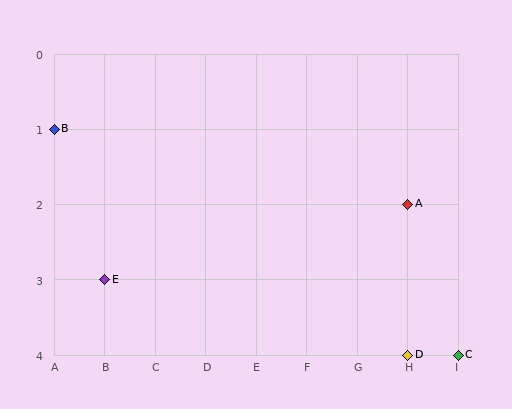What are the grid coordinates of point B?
Point B is at grid coordinates (A, 1).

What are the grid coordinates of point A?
Point A is at grid coordinates (H, 2).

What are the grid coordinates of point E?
Point E is at grid coordinates (B, 3).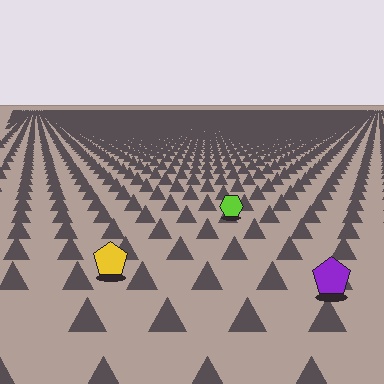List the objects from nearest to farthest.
From nearest to farthest: the purple pentagon, the yellow pentagon, the lime hexagon.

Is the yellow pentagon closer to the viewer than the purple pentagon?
No. The purple pentagon is closer — you can tell from the texture gradient: the ground texture is coarser near it.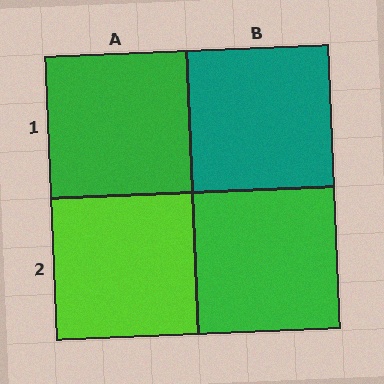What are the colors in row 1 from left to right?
Green, teal.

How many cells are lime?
1 cell is lime.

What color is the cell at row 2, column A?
Lime.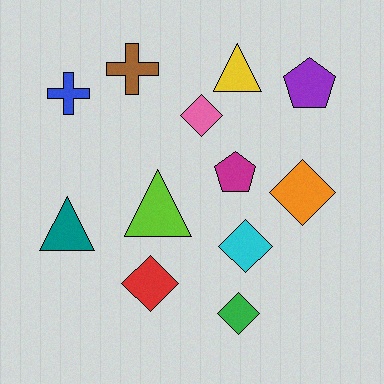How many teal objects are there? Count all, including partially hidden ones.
There is 1 teal object.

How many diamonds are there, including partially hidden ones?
There are 5 diamonds.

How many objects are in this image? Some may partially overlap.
There are 12 objects.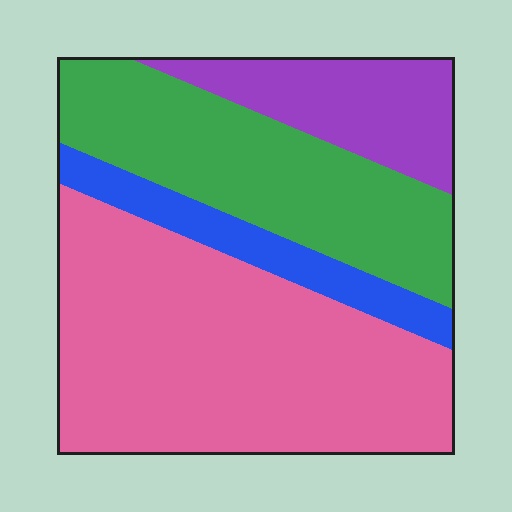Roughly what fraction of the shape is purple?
Purple covers about 15% of the shape.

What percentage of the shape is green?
Green takes up between a sixth and a third of the shape.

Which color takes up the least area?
Blue, at roughly 10%.